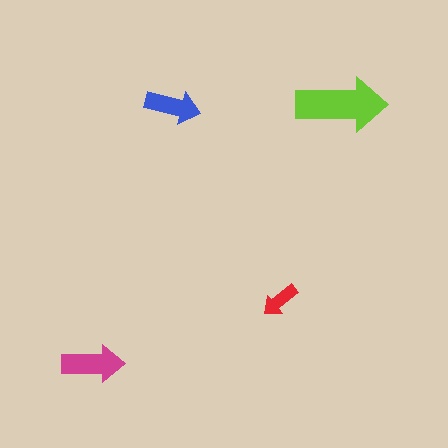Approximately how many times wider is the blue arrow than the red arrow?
About 1.5 times wider.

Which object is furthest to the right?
The lime arrow is rightmost.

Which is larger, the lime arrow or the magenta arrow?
The lime one.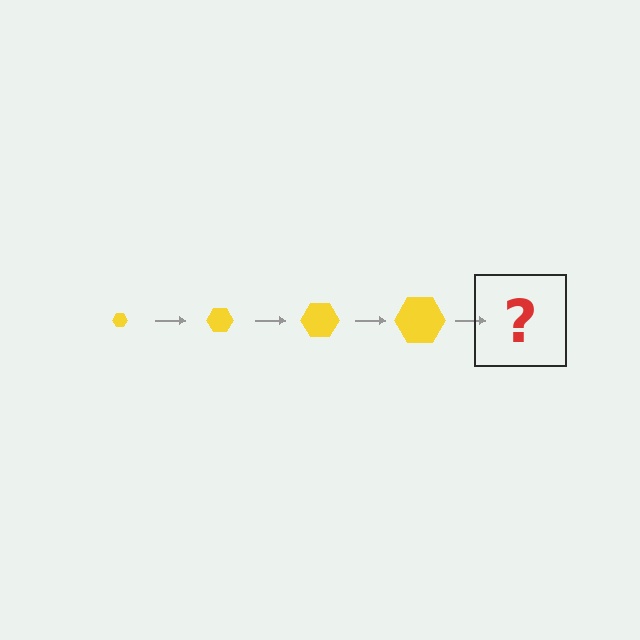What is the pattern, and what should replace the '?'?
The pattern is that the hexagon gets progressively larger each step. The '?' should be a yellow hexagon, larger than the previous one.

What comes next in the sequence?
The next element should be a yellow hexagon, larger than the previous one.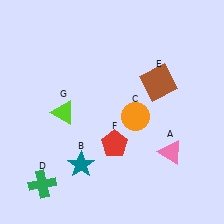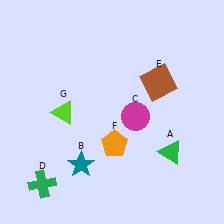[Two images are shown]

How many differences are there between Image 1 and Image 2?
There are 3 differences between the two images.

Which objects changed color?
A changed from pink to green. C changed from orange to magenta. F changed from red to orange.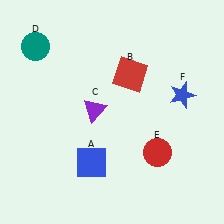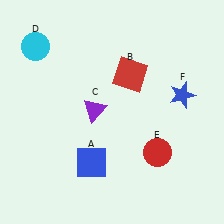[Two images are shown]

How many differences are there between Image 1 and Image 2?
There is 1 difference between the two images.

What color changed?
The circle (D) changed from teal in Image 1 to cyan in Image 2.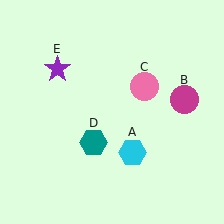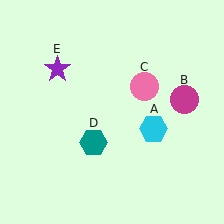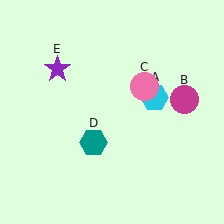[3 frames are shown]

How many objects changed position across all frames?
1 object changed position: cyan hexagon (object A).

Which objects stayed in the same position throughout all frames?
Magenta circle (object B) and pink circle (object C) and teal hexagon (object D) and purple star (object E) remained stationary.